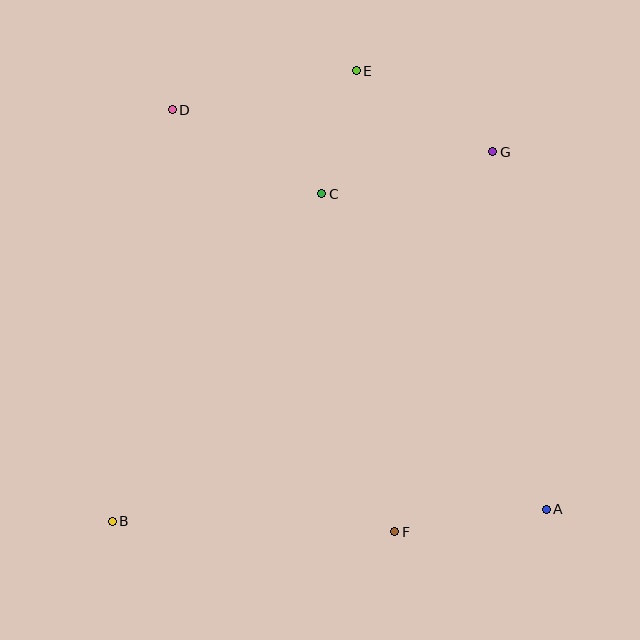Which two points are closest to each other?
Points C and E are closest to each other.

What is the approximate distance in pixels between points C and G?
The distance between C and G is approximately 176 pixels.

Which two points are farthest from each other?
Points A and D are farthest from each other.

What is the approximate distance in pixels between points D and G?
The distance between D and G is approximately 323 pixels.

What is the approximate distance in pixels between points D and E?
The distance between D and E is approximately 188 pixels.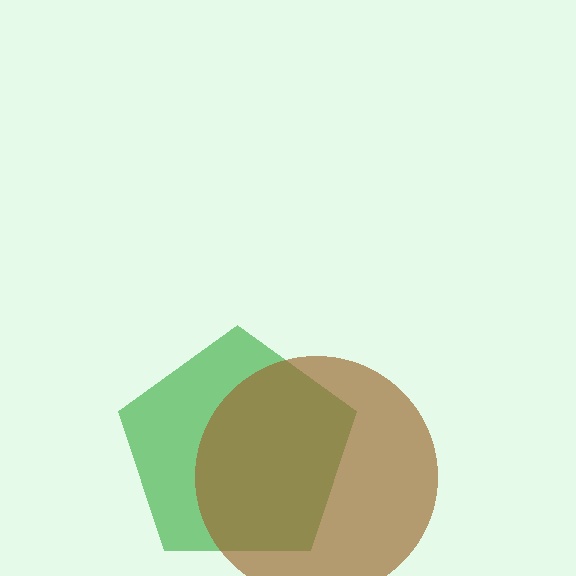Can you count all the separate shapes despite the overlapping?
Yes, there are 2 separate shapes.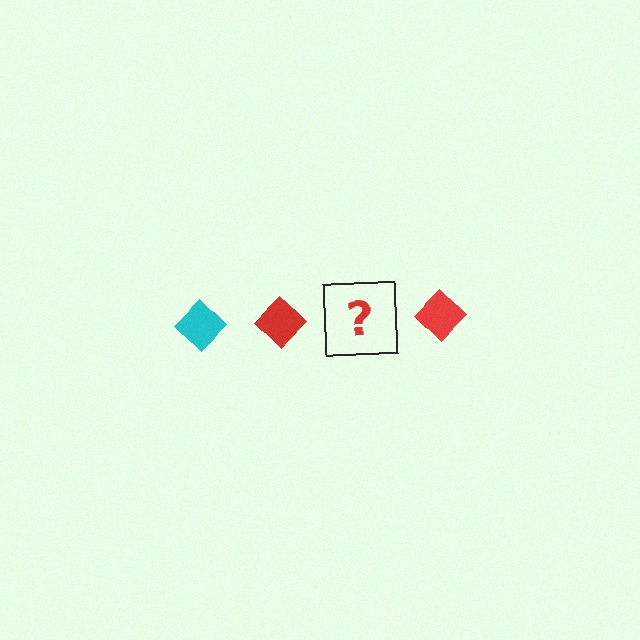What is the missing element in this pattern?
The missing element is a cyan diamond.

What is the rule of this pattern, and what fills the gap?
The rule is that the pattern cycles through cyan, red diamonds. The gap should be filled with a cyan diamond.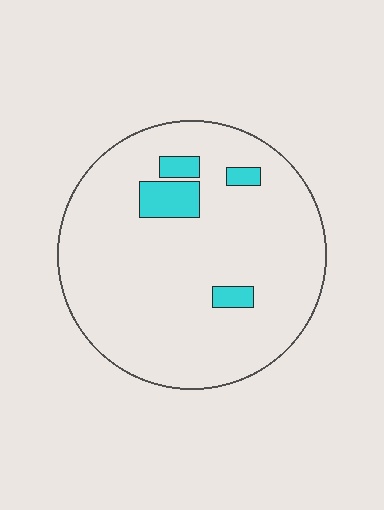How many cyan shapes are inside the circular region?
4.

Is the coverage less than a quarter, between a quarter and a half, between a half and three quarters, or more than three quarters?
Less than a quarter.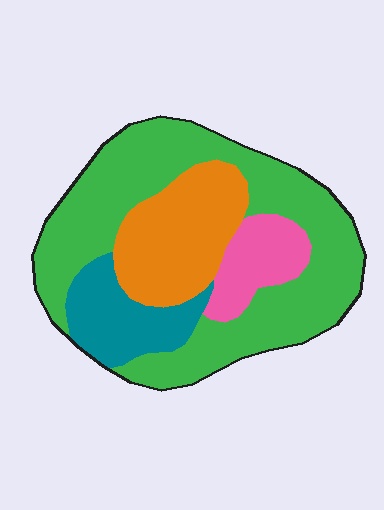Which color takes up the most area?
Green, at roughly 55%.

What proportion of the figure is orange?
Orange covers 21% of the figure.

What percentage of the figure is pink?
Pink takes up about one tenth (1/10) of the figure.